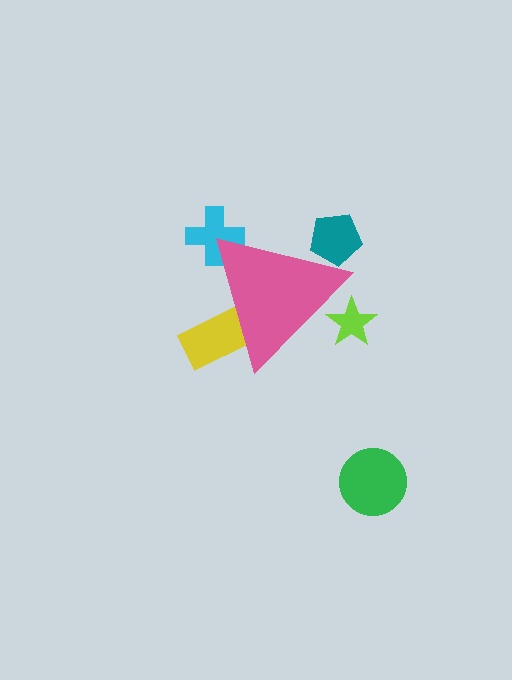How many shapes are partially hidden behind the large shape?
4 shapes are partially hidden.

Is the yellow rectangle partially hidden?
Yes, the yellow rectangle is partially hidden behind the pink triangle.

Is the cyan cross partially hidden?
Yes, the cyan cross is partially hidden behind the pink triangle.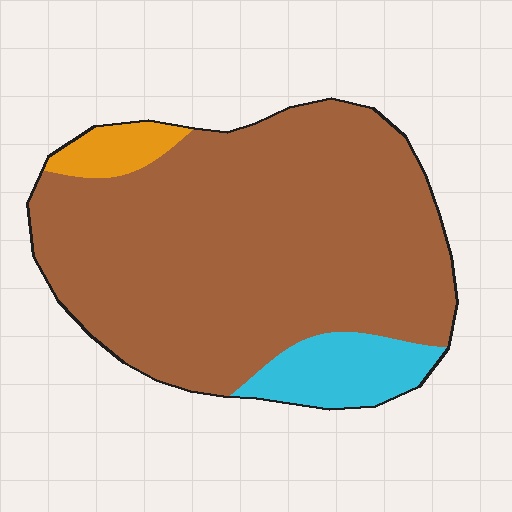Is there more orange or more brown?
Brown.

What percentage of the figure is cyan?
Cyan covers around 10% of the figure.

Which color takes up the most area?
Brown, at roughly 85%.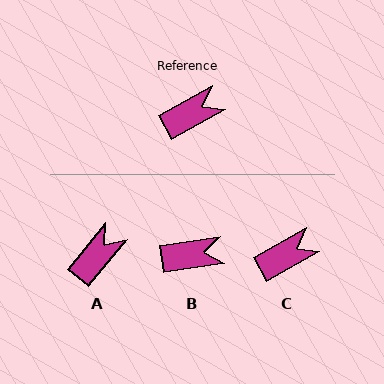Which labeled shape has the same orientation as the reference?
C.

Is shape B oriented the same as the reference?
No, it is off by about 21 degrees.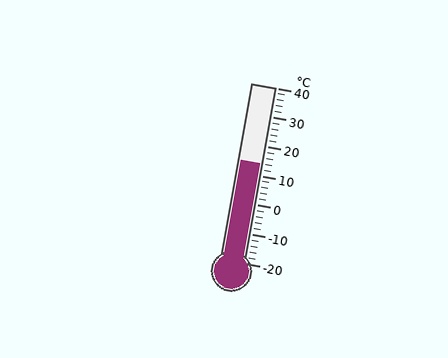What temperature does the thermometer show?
The thermometer shows approximately 14°C.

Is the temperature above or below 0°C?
The temperature is above 0°C.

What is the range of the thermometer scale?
The thermometer scale ranges from -20°C to 40°C.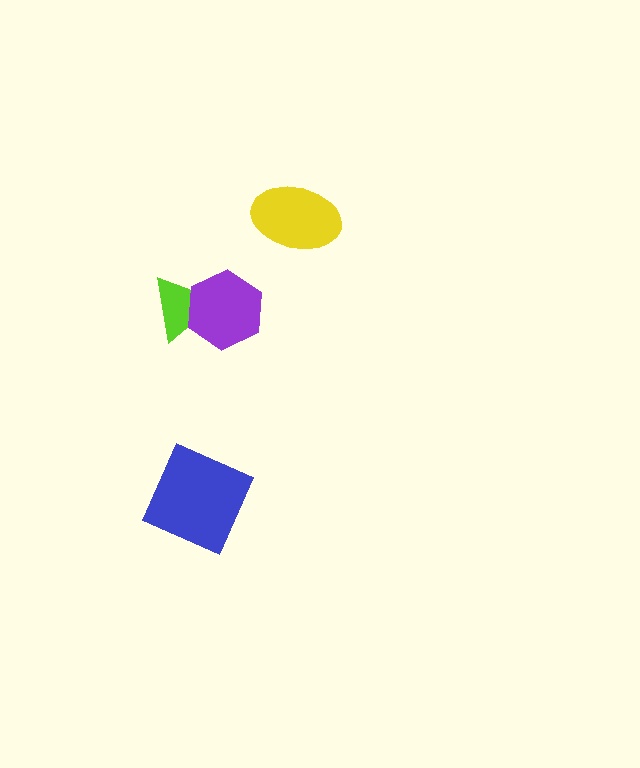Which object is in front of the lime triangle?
The purple hexagon is in front of the lime triangle.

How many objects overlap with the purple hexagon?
1 object overlaps with the purple hexagon.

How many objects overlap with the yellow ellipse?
0 objects overlap with the yellow ellipse.